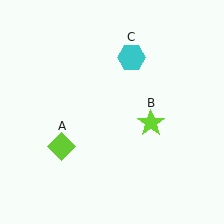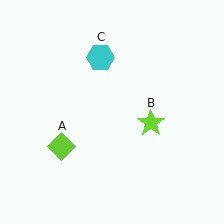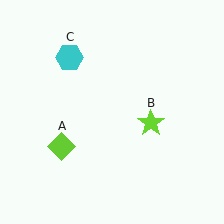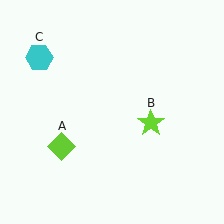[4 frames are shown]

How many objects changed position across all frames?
1 object changed position: cyan hexagon (object C).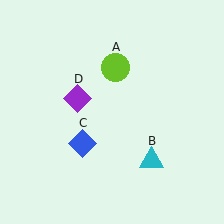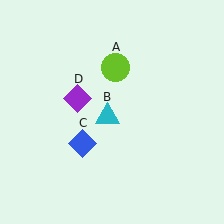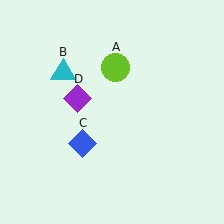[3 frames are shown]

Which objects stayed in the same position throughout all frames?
Lime circle (object A) and blue diamond (object C) and purple diamond (object D) remained stationary.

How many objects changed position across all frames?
1 object changed position: cyan triangle (object B).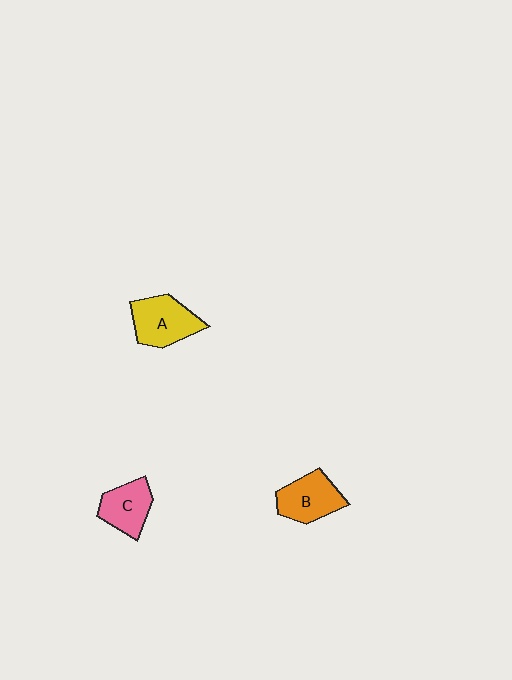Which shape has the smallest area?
Shape C (pink).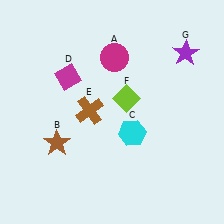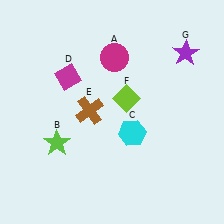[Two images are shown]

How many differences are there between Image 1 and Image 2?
There is 1 difference between the two images.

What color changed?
The star (B) changed from brown in Image 1 to lime in Image 2.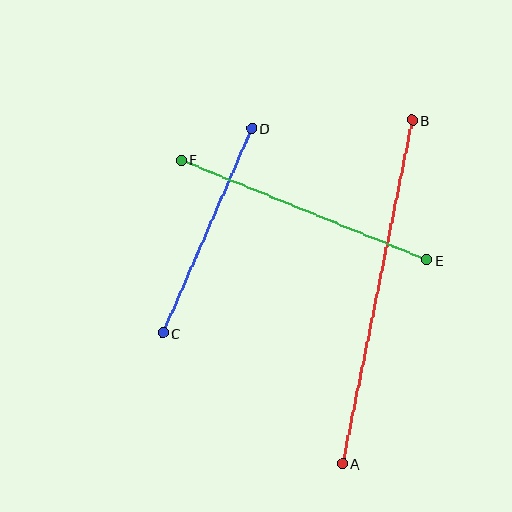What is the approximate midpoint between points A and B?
The midpoint is at approximately (377, 292) pixels.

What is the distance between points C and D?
The distance is approximately 223 pixels.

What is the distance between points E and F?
The distance is approximately 265 pixels.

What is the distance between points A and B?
The distance is approximately 351 pixels.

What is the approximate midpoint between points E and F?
The midpoint is at approximately (304, 210) pixels.